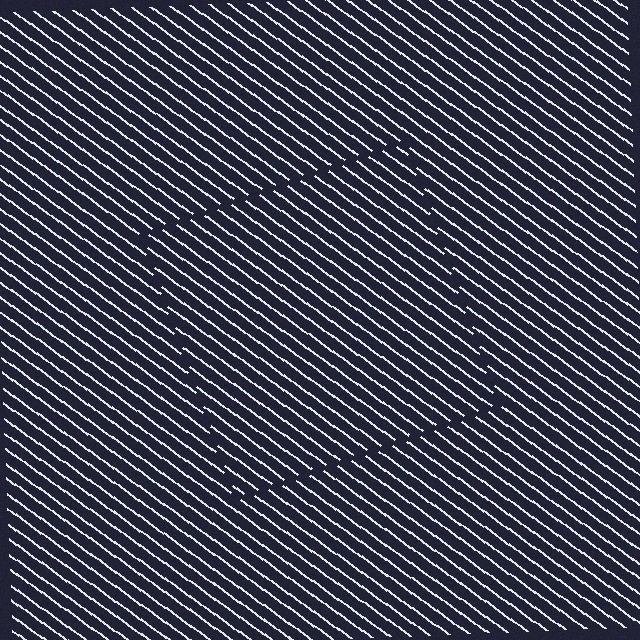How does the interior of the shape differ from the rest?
The interior of the shape contains the same grating, shifted by half a period — the contour is defined by the phase discontinuity where line-ends from the inner and outer gratings abut.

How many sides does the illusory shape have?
4 sides — the line-ends trace a square.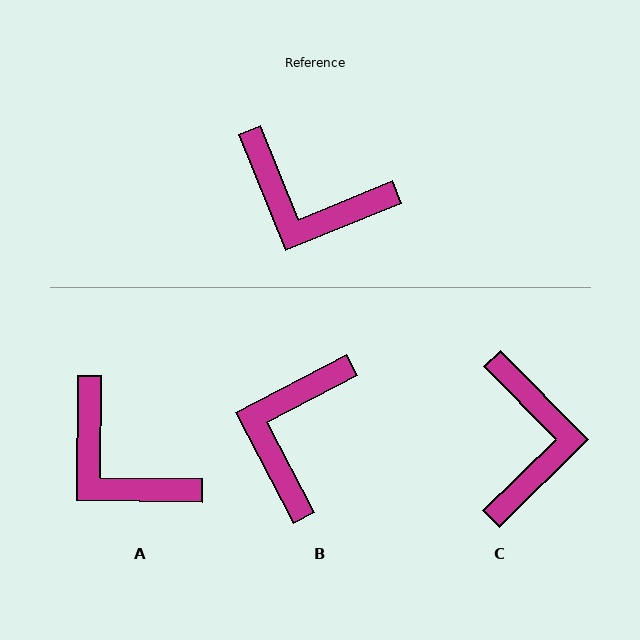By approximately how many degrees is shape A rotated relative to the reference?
Approximately 23 degrees clockwise.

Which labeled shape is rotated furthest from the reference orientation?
C, about 112 degrees away.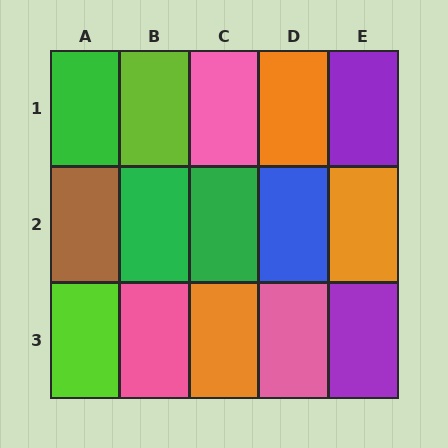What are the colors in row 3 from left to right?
Lime, pink, orange, pink, purple.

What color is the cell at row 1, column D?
Orange.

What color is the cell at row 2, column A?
Brown.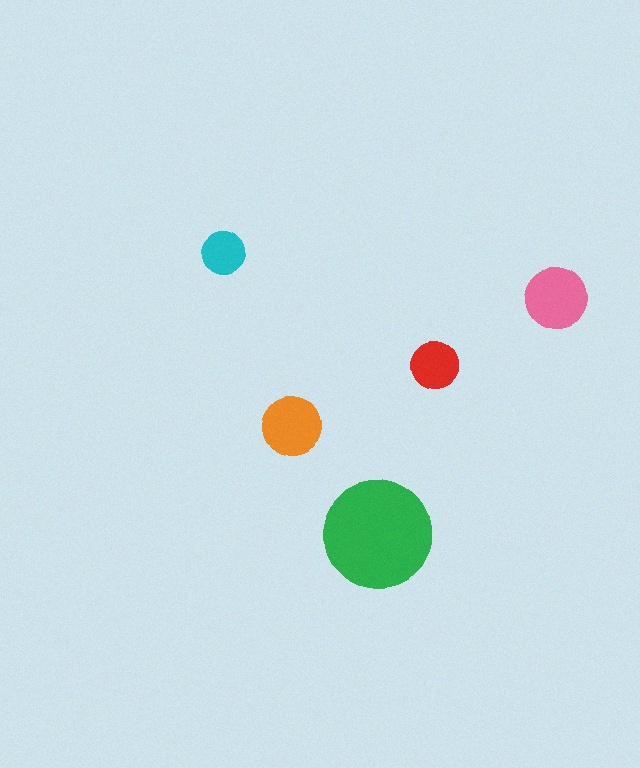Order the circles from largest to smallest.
the green one, the pink one, the orange one, the red one, the cyan one.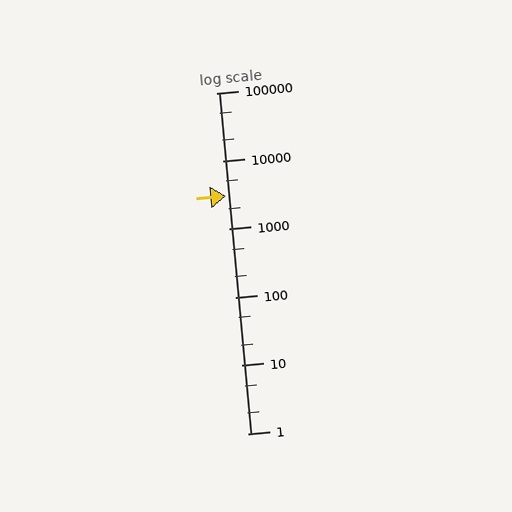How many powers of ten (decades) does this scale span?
The scale spans 5 decades, from 1 to 100000.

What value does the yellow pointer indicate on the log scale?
The pointer indicates approximately 3100.